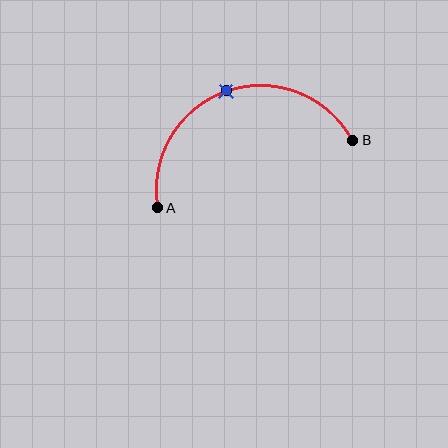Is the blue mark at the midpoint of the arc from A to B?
Yes. The blue mark lies on the arc at equal arc-length from both A and B — it is the arc midpoint.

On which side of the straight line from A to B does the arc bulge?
The arc bulges above the straight line connecting A and B.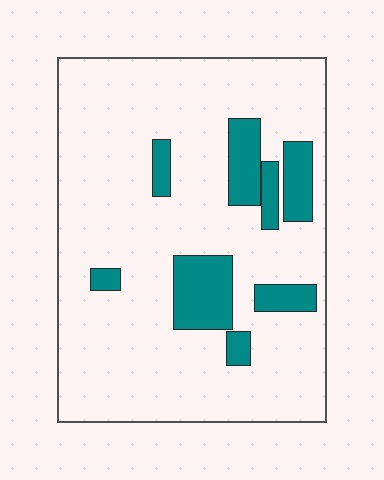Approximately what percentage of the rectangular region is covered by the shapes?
Approximately 15%.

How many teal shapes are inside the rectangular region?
8.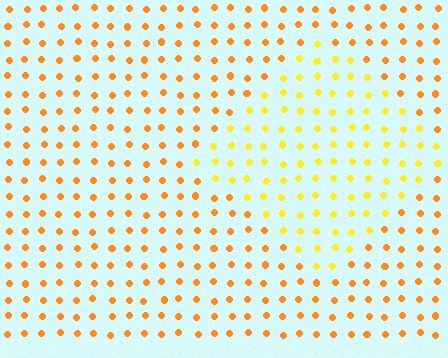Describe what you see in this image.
The image is filled with small orange elements in a uniform arrangement. A diamond-shaped region is visible where the elements are tinted to a slightly different hue, forming a subtle color boundary.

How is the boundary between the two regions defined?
The boundary is defined purely by a slight shift in hue (about 26 degrees). Spacing, size, and orientation are identical on both sides.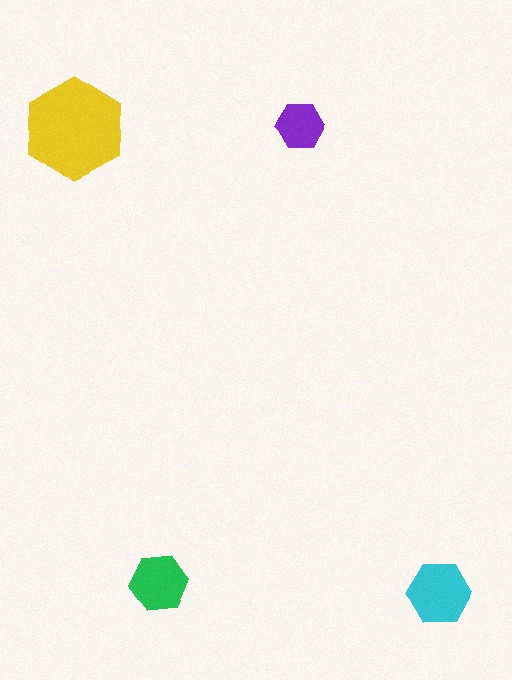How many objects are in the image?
There are 4 objects in the image.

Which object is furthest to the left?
The yellow hexagon is leftmost.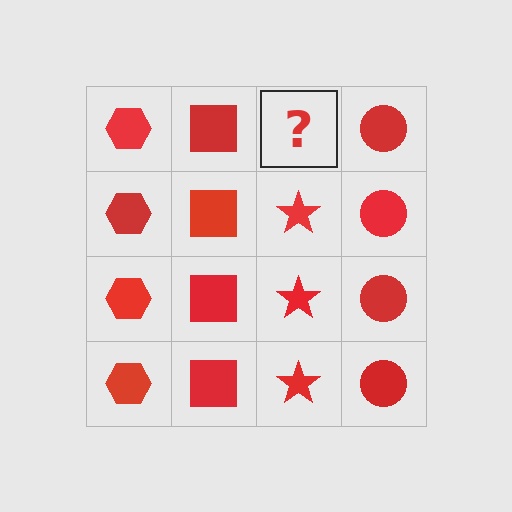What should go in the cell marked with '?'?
The missing cell should contain a red star.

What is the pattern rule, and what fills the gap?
The rule is that each column has a consistent shape. The gap should be filled with a red star.